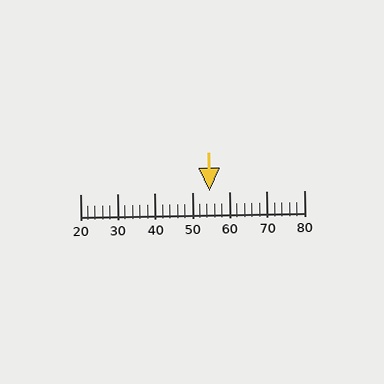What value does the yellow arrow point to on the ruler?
The yellow arrow points to approximately 55.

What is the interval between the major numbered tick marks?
The major tick marks are spaced 10 units apart.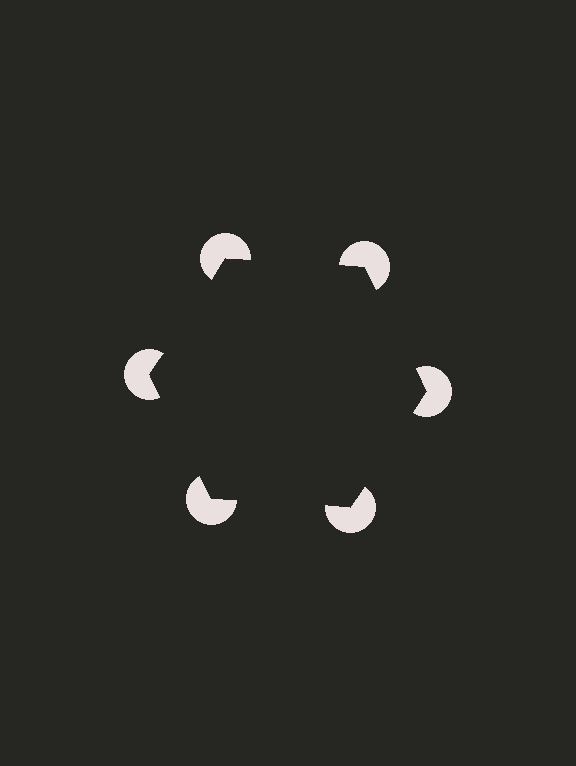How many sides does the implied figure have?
6 sides.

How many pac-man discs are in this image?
There are 6 — one at each vertex of the illusory hexagon.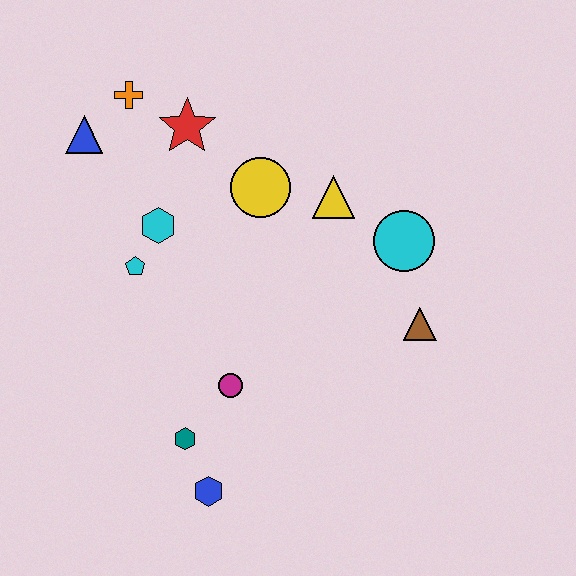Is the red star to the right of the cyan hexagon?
Yes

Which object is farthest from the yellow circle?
The blue hexagon is farthest from the yellow circle.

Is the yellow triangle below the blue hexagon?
No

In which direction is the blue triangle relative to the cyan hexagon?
The blue triangle is above the cyan hexagon.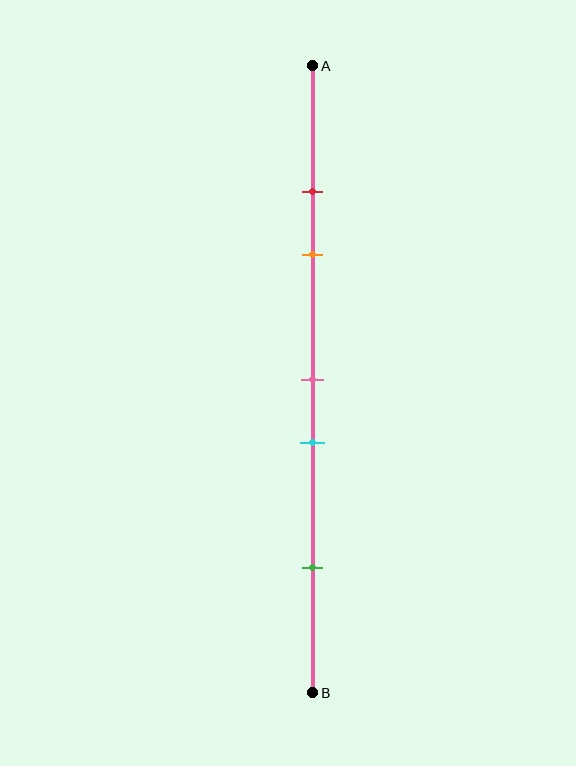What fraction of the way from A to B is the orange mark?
The orange mark is approximately 30% (0.3) of the way from A to B.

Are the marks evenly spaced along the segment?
No, the marks are not evenly spaced.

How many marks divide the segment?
There are 5 marks dividing the segment.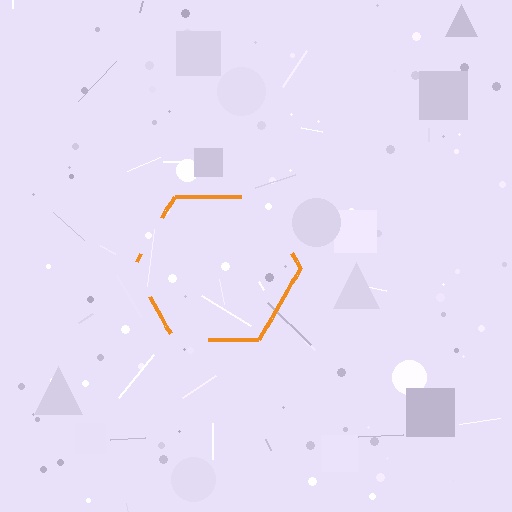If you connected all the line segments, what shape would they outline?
They would outline a hexagon.